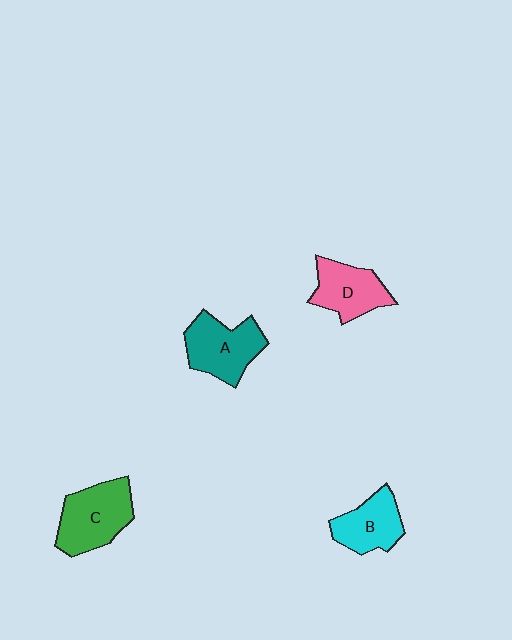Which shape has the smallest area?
Shape B (cyan).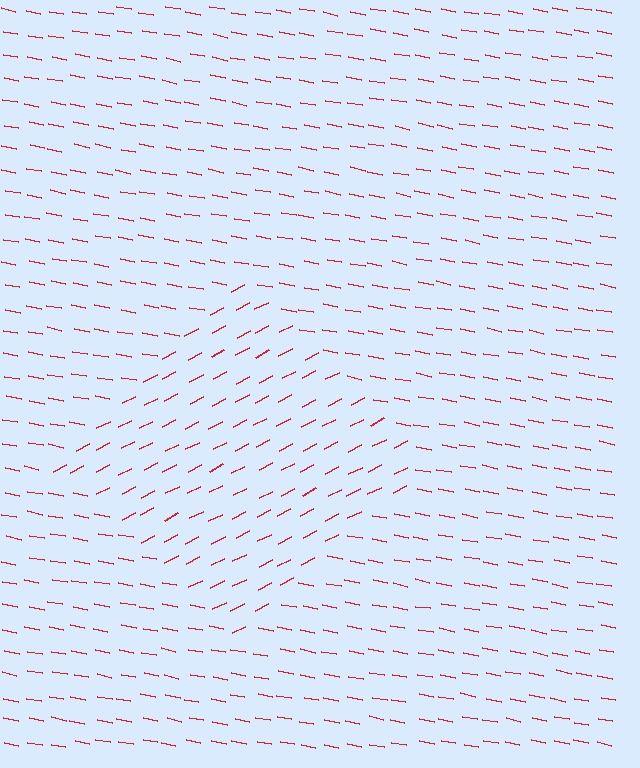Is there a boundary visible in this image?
Yes, there is a texture boundary formed by a change in line orientation.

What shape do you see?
I see a diamond.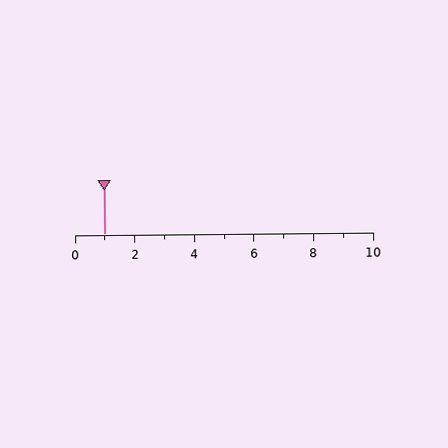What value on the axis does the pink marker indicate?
The marker indicates approximately 1.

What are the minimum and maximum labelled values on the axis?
The axis runs from 0 to 10.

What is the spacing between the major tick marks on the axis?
The major ticks are spaced 2 apart.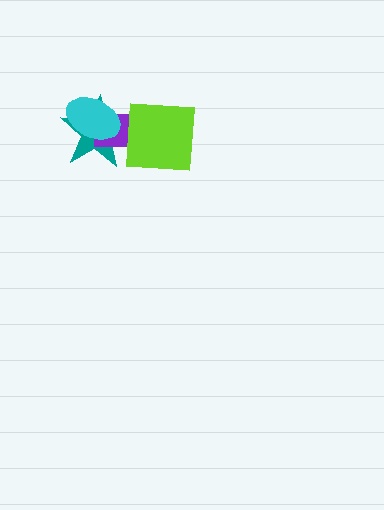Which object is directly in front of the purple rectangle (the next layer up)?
The cyan ellipse is directly in front of the purple rectangle.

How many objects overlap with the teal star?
3 objects overlap with the teal star.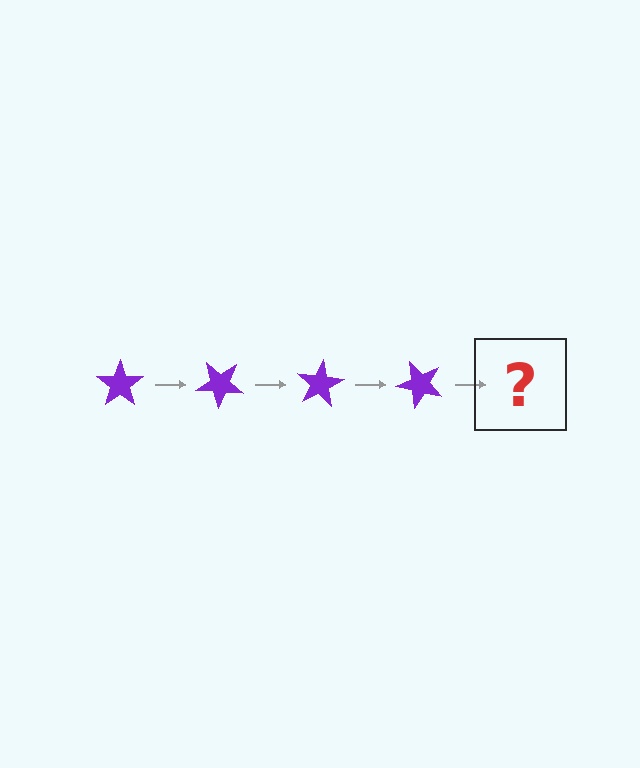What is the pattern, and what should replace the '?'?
The pattern is that the star rotates 40 degrees each step. The '?' should be a purple star rotated 160 degrees.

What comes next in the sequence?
The next element should be a purple star rotated 160 degrees.